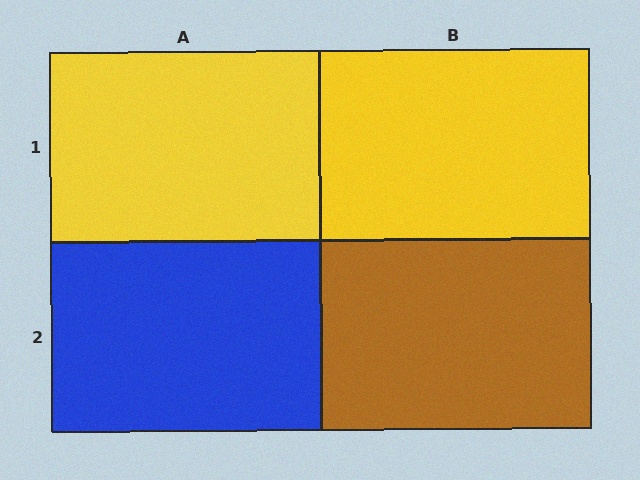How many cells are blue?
1 cell is blue.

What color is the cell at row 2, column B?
Brown.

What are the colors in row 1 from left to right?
Yellow, yellow.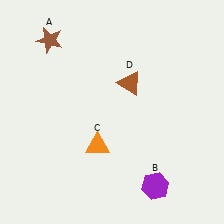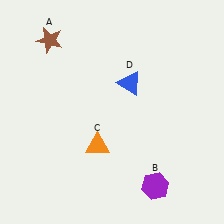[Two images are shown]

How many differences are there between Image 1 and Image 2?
There is 1 difference between the two images.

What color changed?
The triangle (D) changed from brown in Image 1 to blue in Image 2.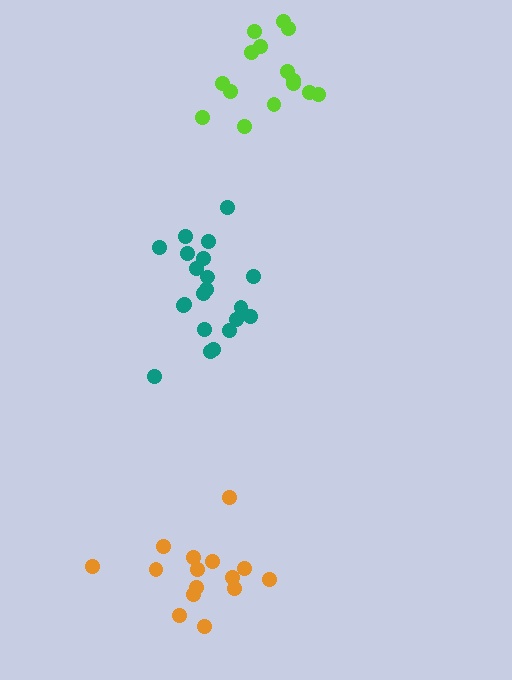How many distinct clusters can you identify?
There are 3 distinct clusters.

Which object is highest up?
The lime cluster is topmost.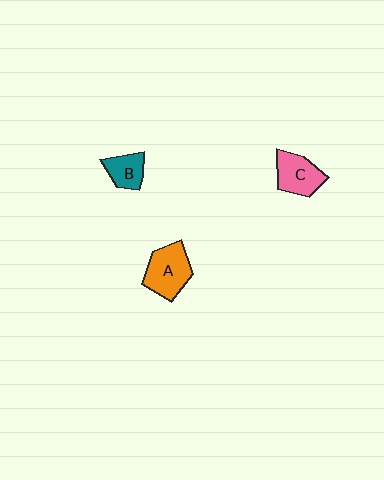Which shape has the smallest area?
Shape B (teal).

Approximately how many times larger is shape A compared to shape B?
Approximately 1.7 times.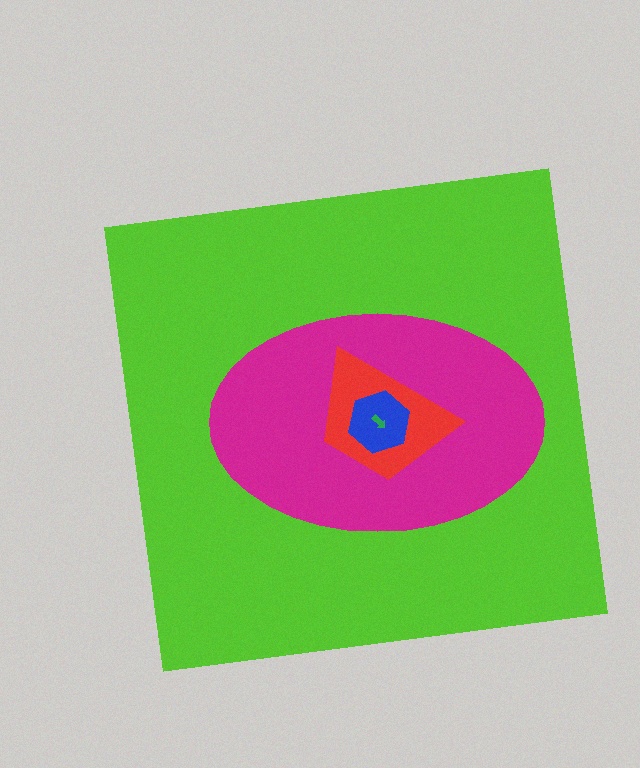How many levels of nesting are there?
5.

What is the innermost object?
The green arrow.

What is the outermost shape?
The lime square.